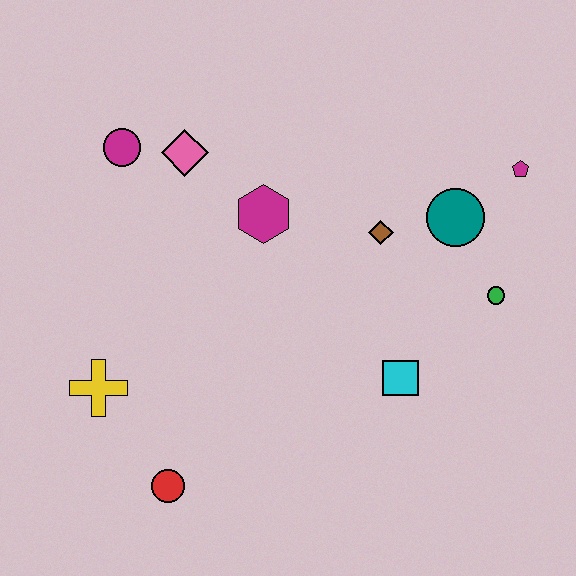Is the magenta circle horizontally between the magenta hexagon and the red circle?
No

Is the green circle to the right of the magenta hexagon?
Yes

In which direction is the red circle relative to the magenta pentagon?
The red circle is to the left of the magenta pentagon.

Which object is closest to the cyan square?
The green circle is closest to the cyan square.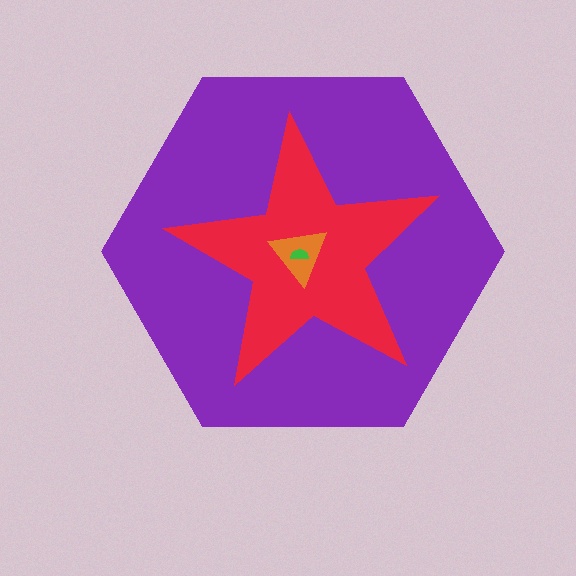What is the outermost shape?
The purple hexagon.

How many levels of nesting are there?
4.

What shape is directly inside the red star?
The orange triangle.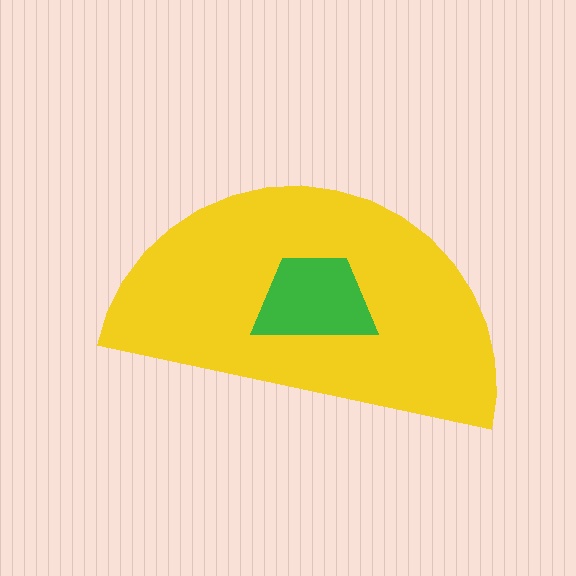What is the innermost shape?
The green trapezoid.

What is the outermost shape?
The yellow semicircle.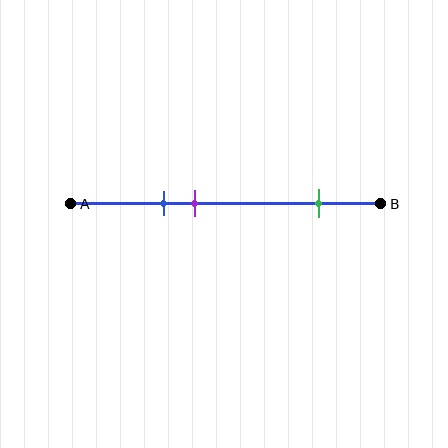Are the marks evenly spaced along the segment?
No, the marks are not evenly spaced.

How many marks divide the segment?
There are 3 marks dividing the segment.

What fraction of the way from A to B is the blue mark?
The blue mark is approximately 30% (0.3) of the way from A to B.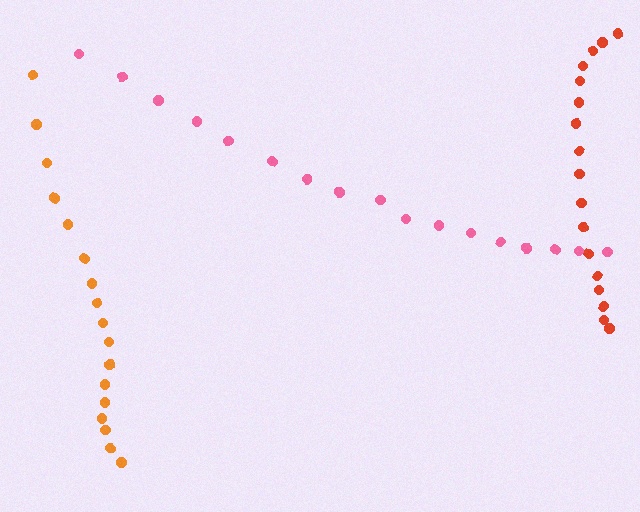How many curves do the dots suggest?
There are 3 distinct paths.